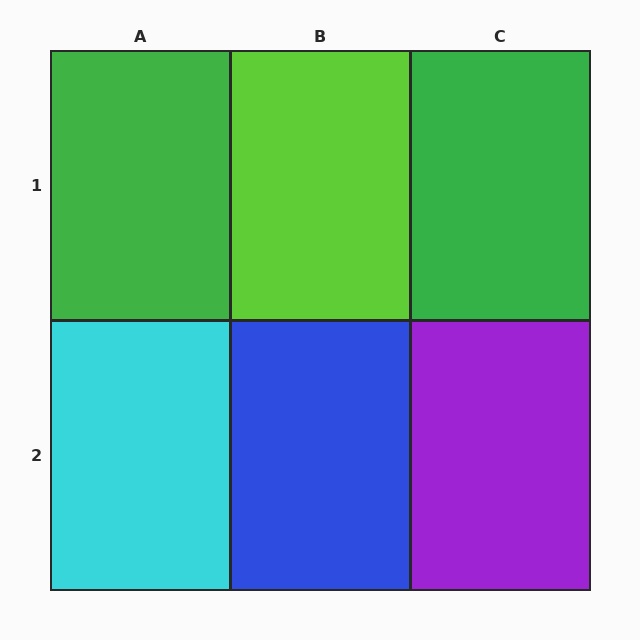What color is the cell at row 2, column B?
Blue.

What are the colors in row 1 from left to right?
Green, lime, green.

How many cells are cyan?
1 cell is cyan.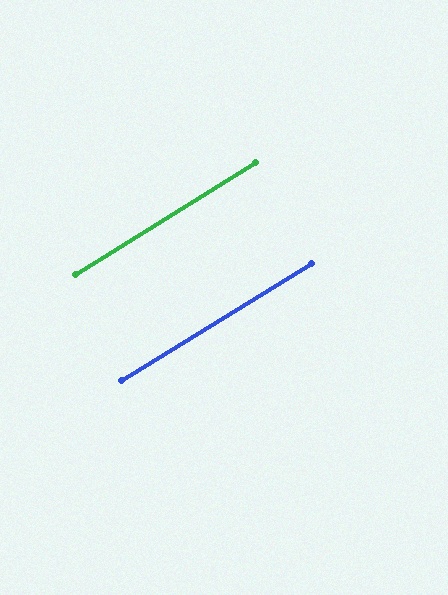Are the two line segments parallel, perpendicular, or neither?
Parallel — their directions differ by only 0.4°.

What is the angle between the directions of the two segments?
Approximately 0 degrees.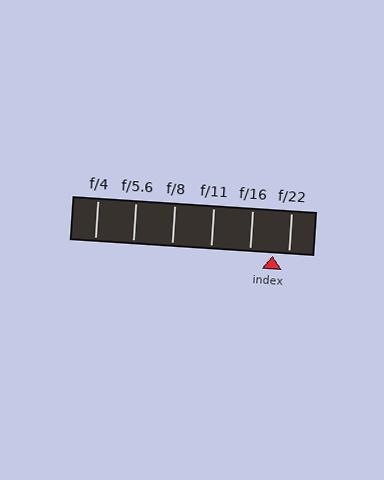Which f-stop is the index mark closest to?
The index mark is closest to f/22.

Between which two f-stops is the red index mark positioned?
The index mark is between f/16 and f/22.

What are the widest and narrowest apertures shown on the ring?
The widest aperture shown is f/4 and the narrowest is f/22.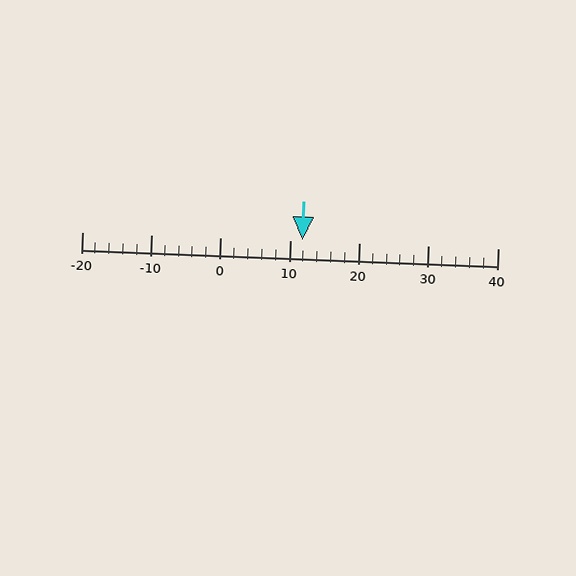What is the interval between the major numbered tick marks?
The major tick marks are spaced 10 units apart.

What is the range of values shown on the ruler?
The ruler shows values from -20 to 40.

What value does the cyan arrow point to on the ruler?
The cyan arrow points to approximately 12.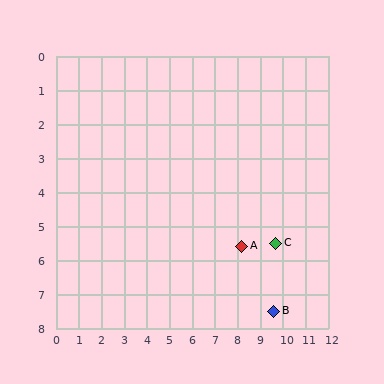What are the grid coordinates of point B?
Point B is at approximately (9.6, 7.5).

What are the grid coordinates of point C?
Point C is at approximately (9.7, 5.5).